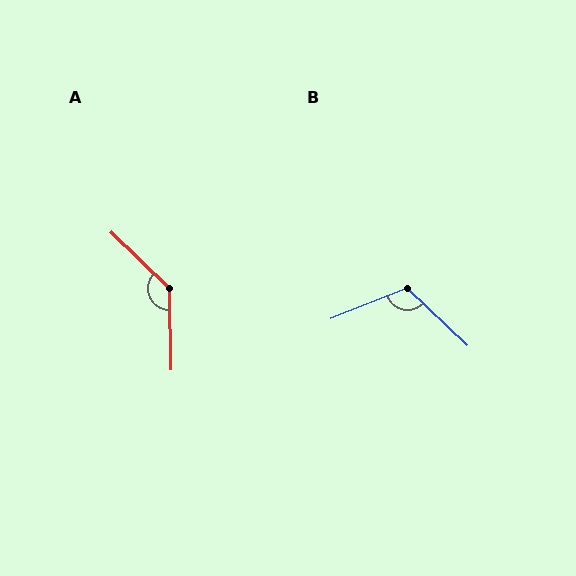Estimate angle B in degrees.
Approximately 115 degrees.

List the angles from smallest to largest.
B (115°), A (135°).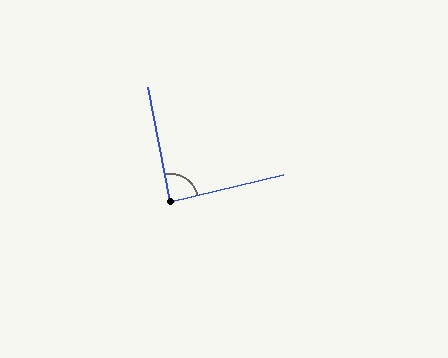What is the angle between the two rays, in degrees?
Approximately 88 degrees.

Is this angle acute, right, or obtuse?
It is approximately a right angle.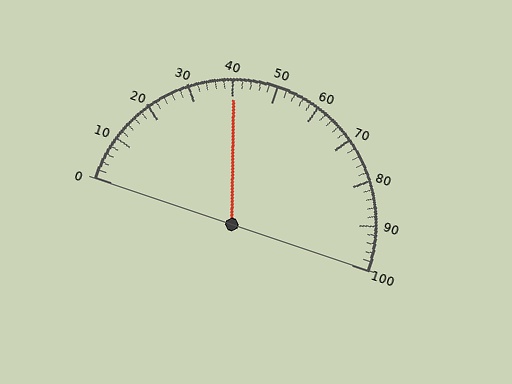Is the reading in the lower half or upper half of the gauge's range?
The reading is in the lower half of the range (0 to 100).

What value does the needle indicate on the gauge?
The needle indicates approximately 40.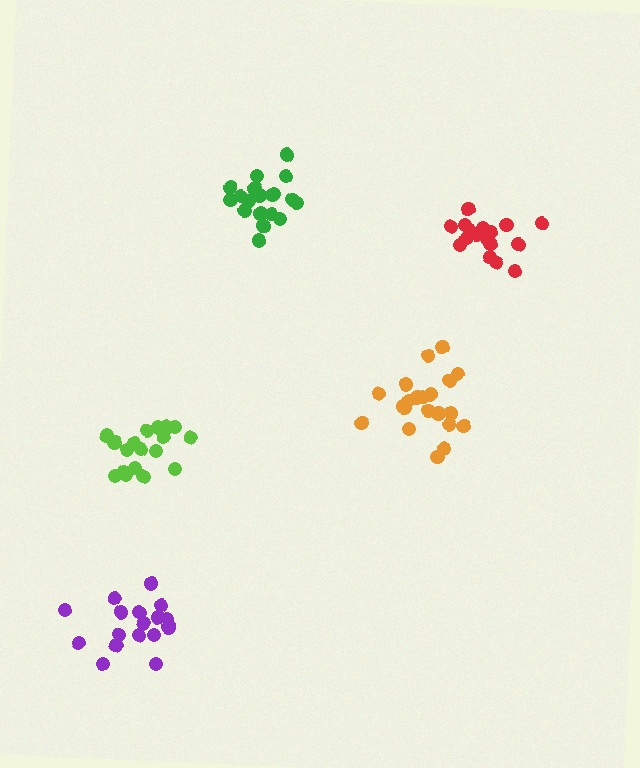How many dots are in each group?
Group 1: 19 dots, Group 2: 17 dots, Group 3: 17 dots, Group 4: 21 dots, Group 5: 18 dots (92 total).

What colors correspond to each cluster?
The clusters are colored: green, red, purple, orange, lime.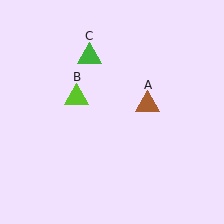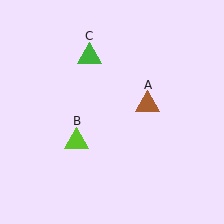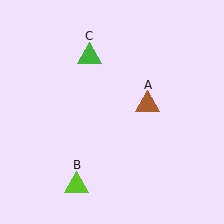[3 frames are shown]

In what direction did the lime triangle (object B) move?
The lime triangle (object B) moved down.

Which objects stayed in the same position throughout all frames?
Brown triangle (object A) and green triangle (object C) remained stationary.